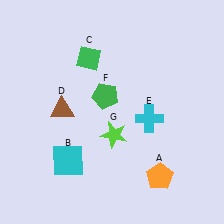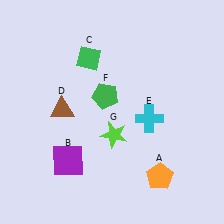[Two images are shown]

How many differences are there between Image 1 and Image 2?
There is 1 difference between the two images.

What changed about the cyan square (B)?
In Image 1, B is cyan. In Image 2, it changed to purple.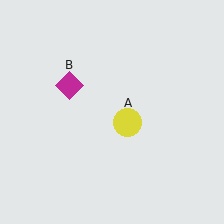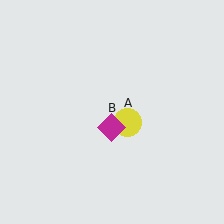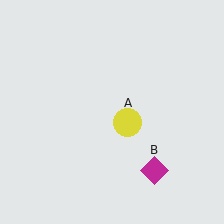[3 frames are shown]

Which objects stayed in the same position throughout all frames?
Yellow circle (object A) remained stationary.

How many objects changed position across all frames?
1 object changed position: magenta diamond (object B).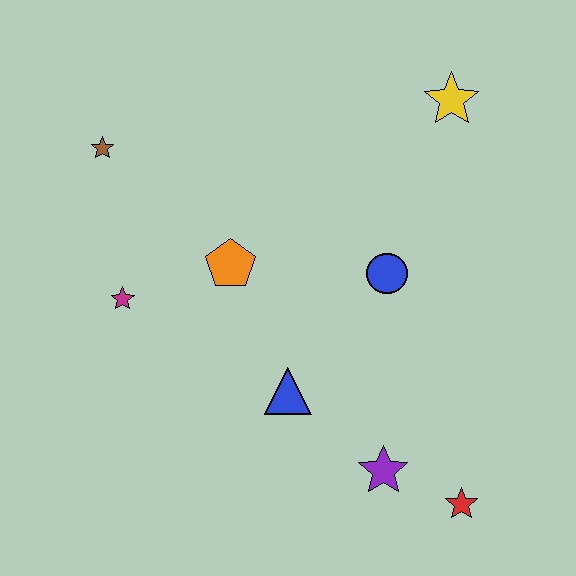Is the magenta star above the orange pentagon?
No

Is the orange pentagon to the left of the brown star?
No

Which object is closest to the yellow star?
The blue circle is closest to the yellow star.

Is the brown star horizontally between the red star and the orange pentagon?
No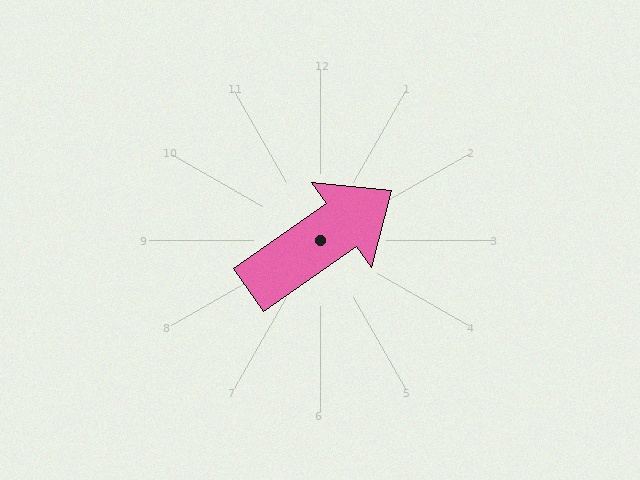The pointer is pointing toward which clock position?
Roughly 2 o'clock.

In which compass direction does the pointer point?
Northeast.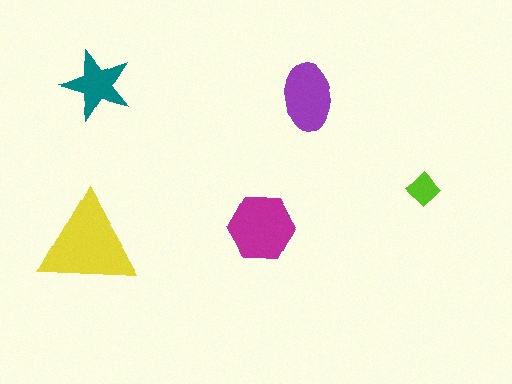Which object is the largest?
The yellow triangle.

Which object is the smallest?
The lime diamond.